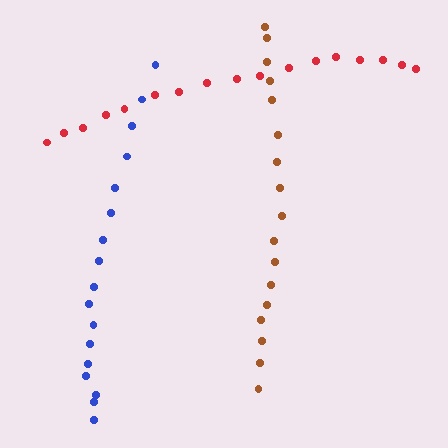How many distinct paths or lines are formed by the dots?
There are 3 distinct paths.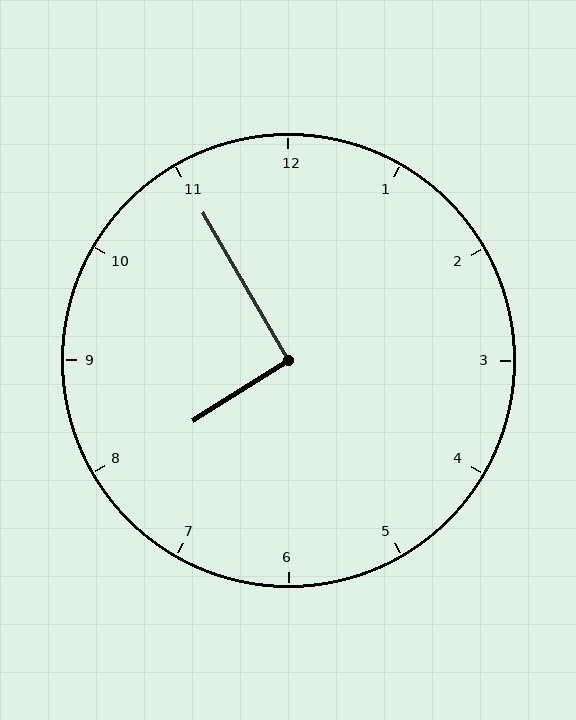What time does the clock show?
7:55.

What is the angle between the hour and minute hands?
Approximately 92 degrees.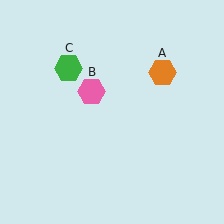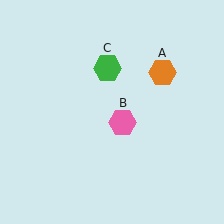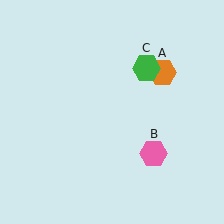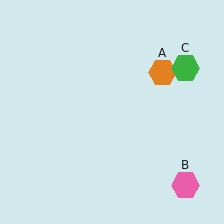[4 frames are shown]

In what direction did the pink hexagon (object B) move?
The pink hexagon (object B) moved down and to the right.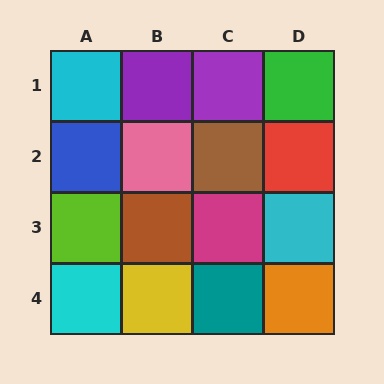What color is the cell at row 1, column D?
Green.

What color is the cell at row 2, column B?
Pink.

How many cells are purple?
2 cells are purple.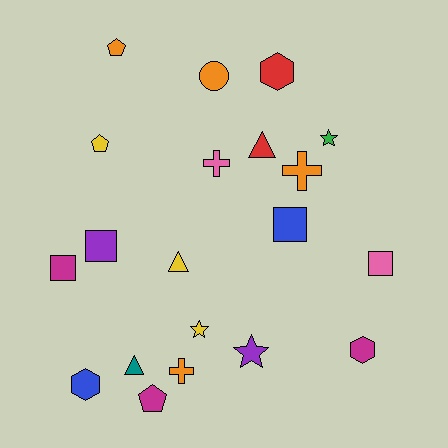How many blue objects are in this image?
There are 2 blue objects.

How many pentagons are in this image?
There are 3 pentagons.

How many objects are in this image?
There are 20 objects.